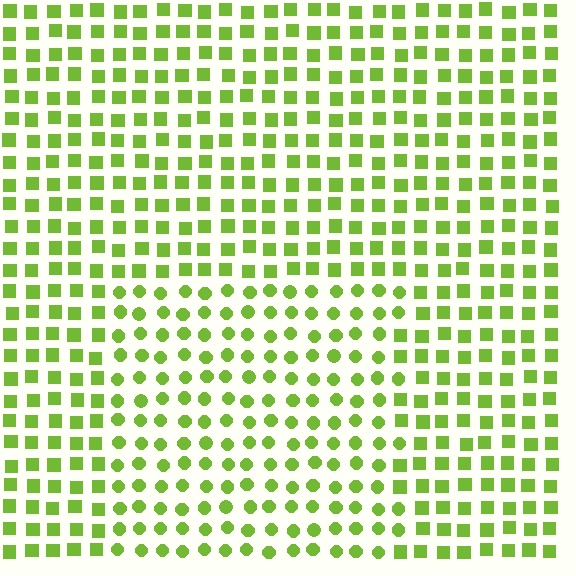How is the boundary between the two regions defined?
The boundary is defined by a change in element shape: circles inside vs. squares outside. All elements share the same color and spacing.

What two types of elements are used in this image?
The image uses circles inside the rectangle region and squares outside it.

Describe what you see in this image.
The image is filled with small lime elements arranged in a uniform grid. A rectangle-shaped region contains circles, while the surrounding area contains squares. The boundary is defined purely by the change in element shape.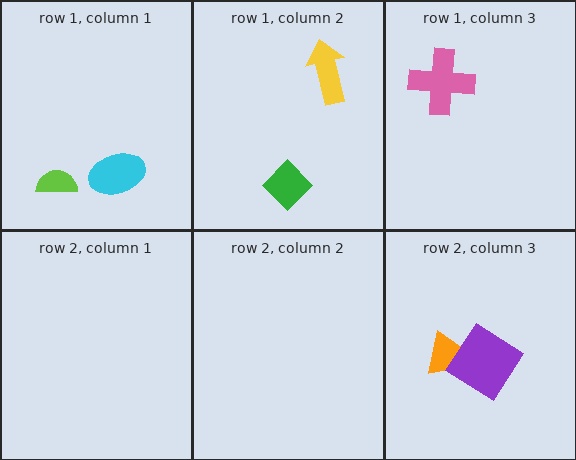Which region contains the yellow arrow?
The row 1, column 2 region.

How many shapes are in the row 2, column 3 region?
2.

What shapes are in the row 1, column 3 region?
The pink cross.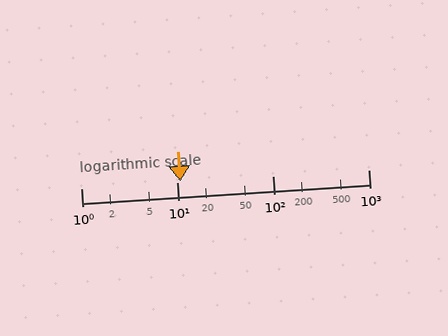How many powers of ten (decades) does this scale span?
The scale spans 3 decades, from 1 to 1000.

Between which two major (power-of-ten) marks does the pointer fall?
The pointer is between 10 and 100.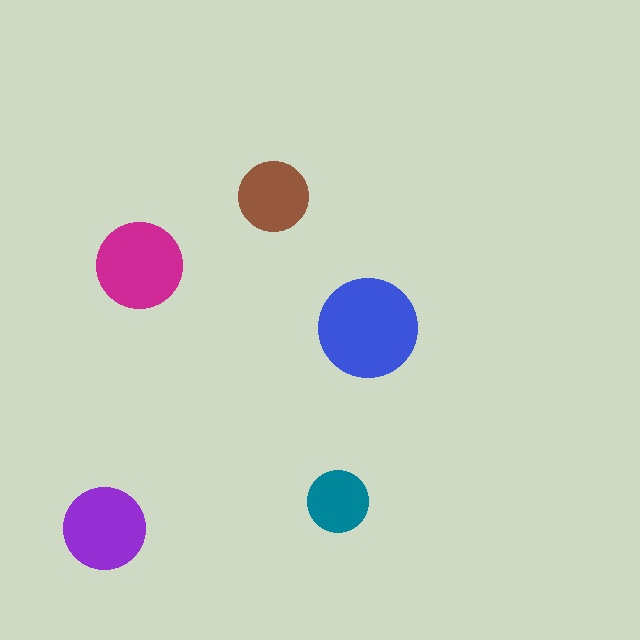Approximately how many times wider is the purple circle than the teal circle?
About 1.5 times wider.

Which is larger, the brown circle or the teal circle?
The brown one.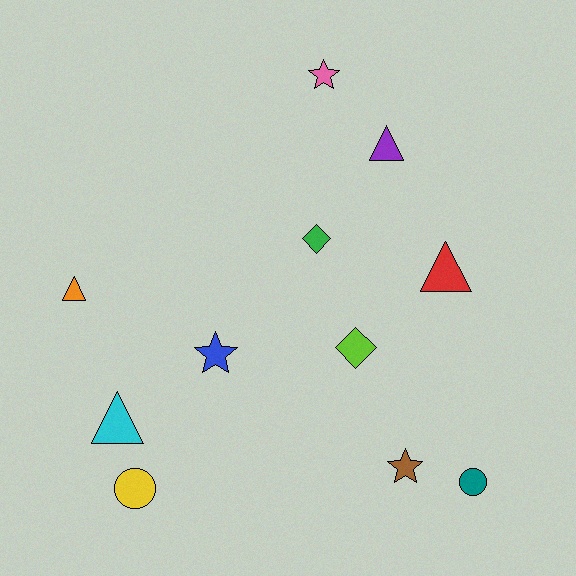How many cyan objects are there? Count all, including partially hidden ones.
There is 1 cyan object.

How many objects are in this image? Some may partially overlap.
There are 11 objects.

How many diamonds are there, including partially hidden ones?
There are 2 diamonds.